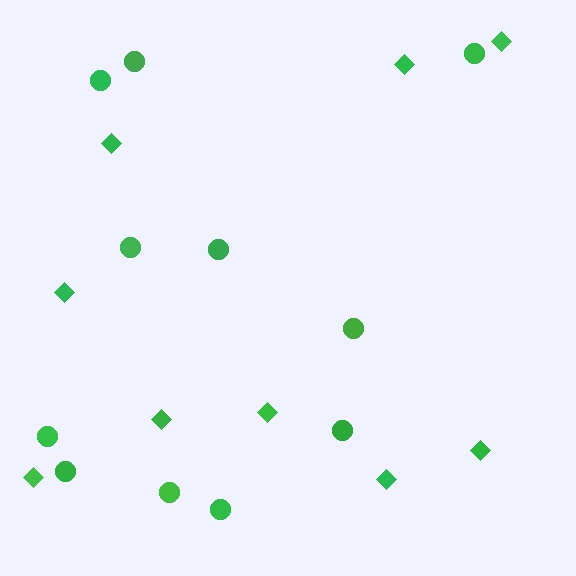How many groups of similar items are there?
There are 2 groups: one group of diamonds (9) and one group of circles (11).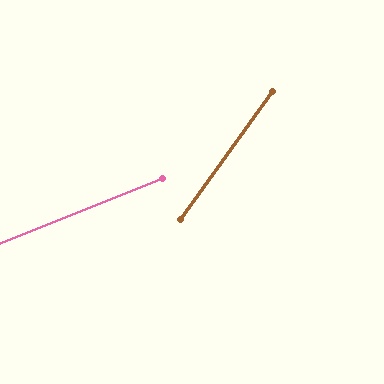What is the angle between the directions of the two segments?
Approximately 33 degrees.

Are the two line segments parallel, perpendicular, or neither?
Neither parallel nor perpendicular — they differ by about 33°.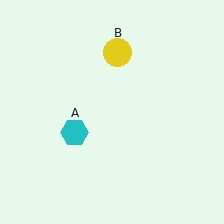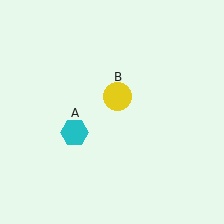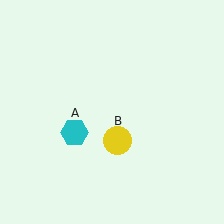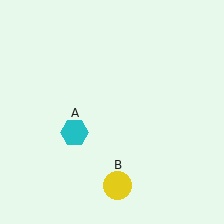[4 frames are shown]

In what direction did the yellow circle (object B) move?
The yellow circle (object B) moved down.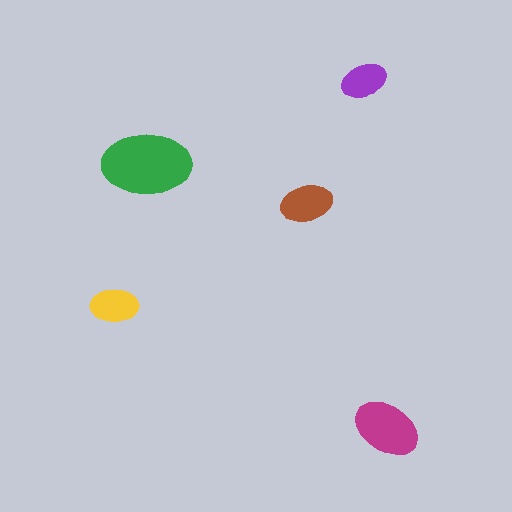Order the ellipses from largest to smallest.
the green one, the magenta one, the brown one, the yellow one, the purple one.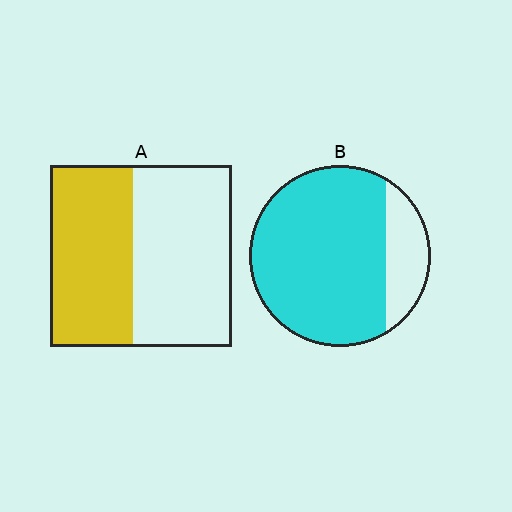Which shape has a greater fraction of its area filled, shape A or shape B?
Shape B.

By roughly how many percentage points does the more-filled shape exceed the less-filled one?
By roughly 35 percentage points (B over A).